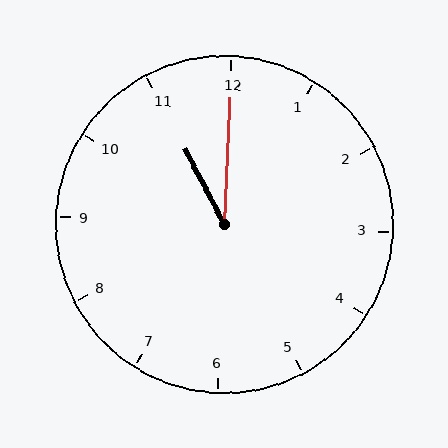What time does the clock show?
11:00.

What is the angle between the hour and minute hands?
Approximately 30 degrees.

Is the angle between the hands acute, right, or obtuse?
It is acute.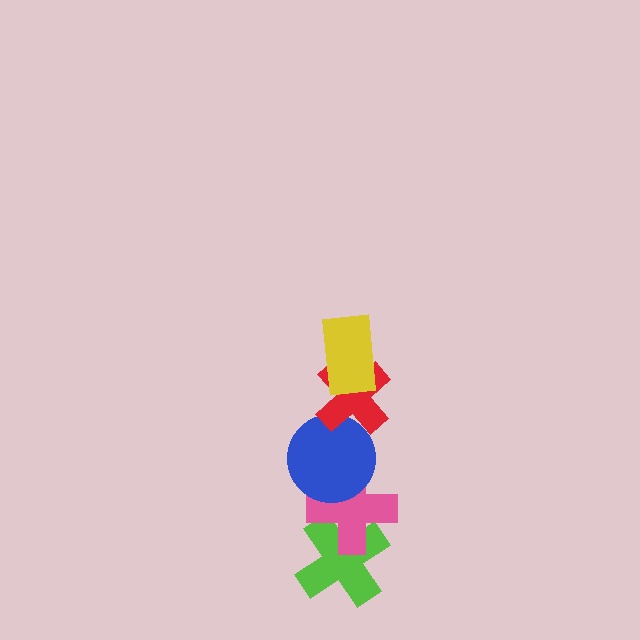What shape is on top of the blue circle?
The red cross is on top of the blue circle.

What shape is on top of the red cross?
The yellow rectangle is on top of the red cross.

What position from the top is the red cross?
The red cross is 2nd from the top.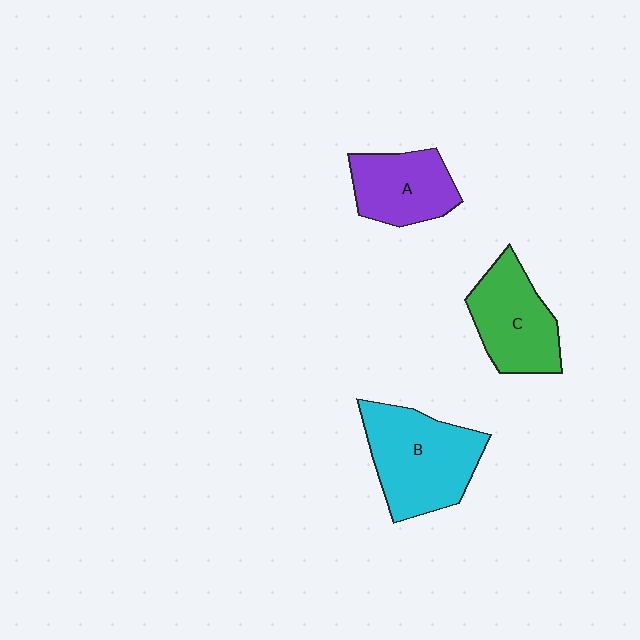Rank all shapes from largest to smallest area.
From largest to smallest: B (cyan), C (green), A (purple).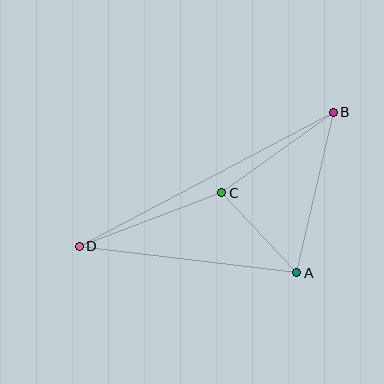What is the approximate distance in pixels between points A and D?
The distance between A and D is approximately 219 pixels.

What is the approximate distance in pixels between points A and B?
The distance between A and B is approximately 164 pixels.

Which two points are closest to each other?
Points A and C are closest to each other.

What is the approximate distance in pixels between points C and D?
The distance between C and D is approximately 152 pixels.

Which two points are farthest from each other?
Points B and D are farthest from each other.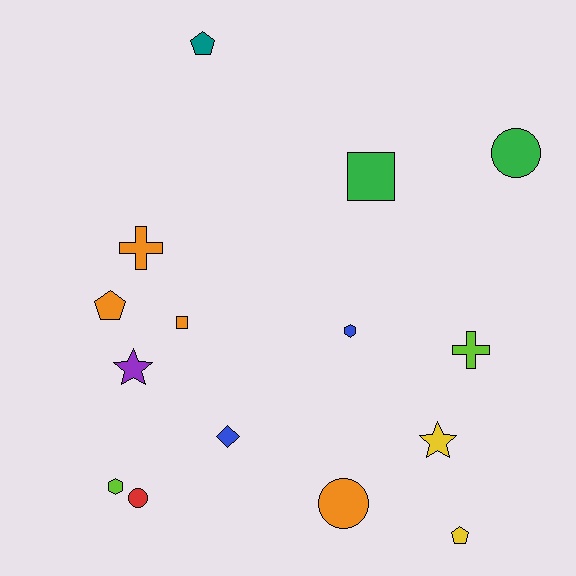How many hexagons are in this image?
There are 2 hexagons.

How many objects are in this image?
There are 15 objects.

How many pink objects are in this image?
There are no pink objects.